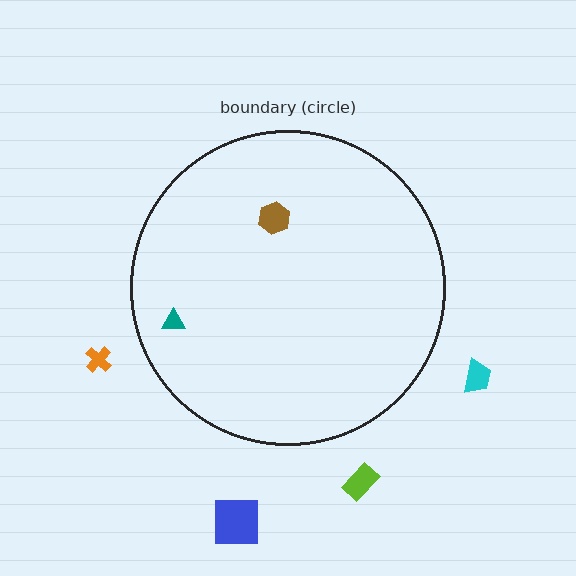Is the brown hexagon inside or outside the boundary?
Inside.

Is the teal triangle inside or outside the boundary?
Inside.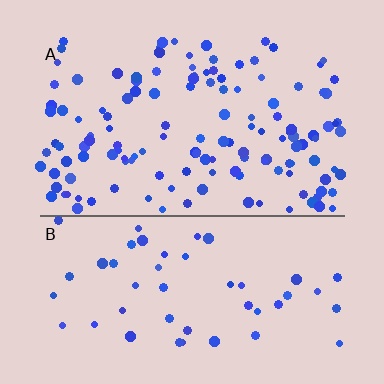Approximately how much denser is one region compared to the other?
Approximately 2.7× — region A over region B.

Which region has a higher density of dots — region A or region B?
A (the top).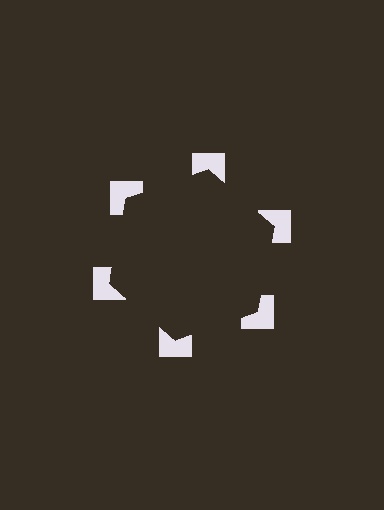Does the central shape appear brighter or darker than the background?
It typically appears slightly darker than the background, even though no actual brightness change is drawn.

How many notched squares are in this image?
There are 6 — one at each vertex of the illusory hexagon.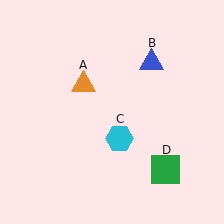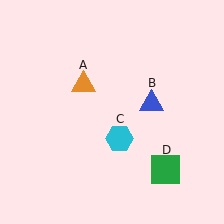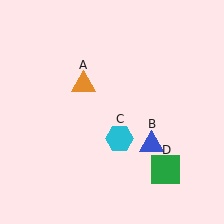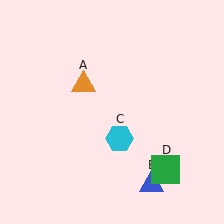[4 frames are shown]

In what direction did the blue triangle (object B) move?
The blue triangle (object B) moved down.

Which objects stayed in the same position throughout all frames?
Orange triangle (object A) and cyan hexagon (object C) and green square (object D) remained stationary.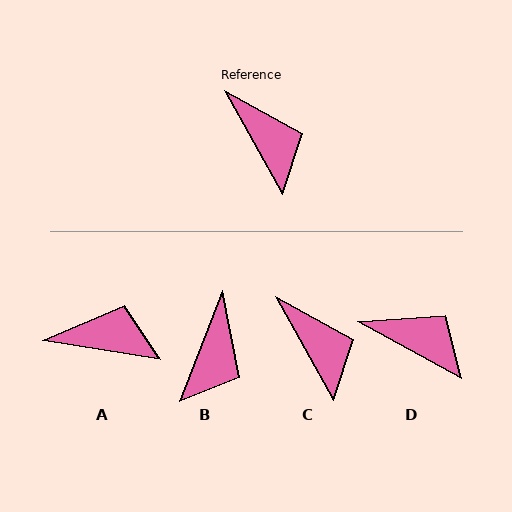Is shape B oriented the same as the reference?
No, it is off by about 50 degrees.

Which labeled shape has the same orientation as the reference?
C.